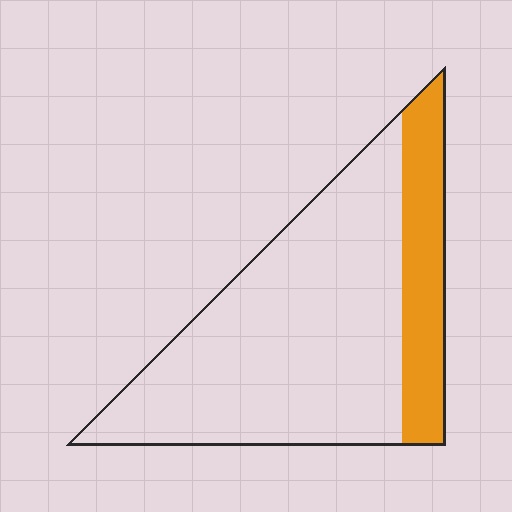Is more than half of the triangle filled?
No.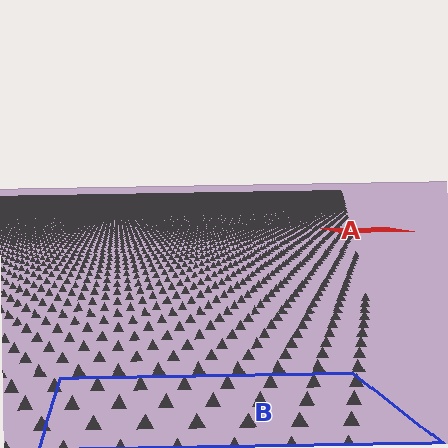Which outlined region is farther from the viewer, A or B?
Region A is farther from the viewer — the texture elements inside it appear smaller and more densely packed.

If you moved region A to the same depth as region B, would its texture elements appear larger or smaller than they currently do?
They would appear larger. At a closer depth, the same texture elements are projected at a bigger on-screen size.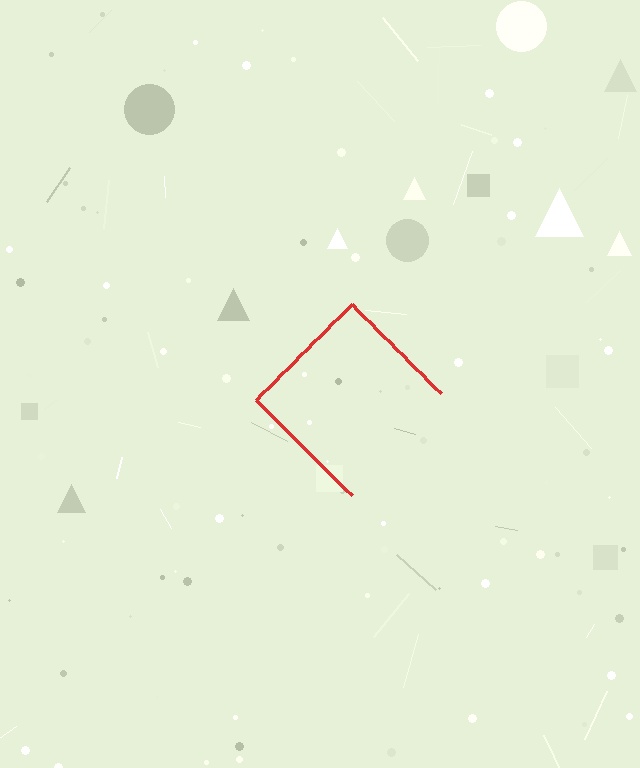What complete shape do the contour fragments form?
The contour fragments form a diamond.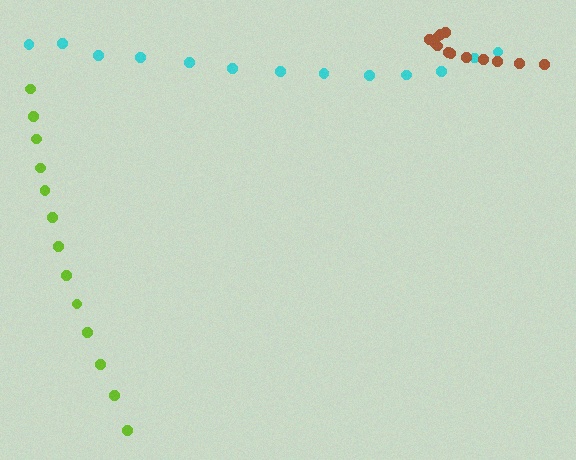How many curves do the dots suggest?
There are 3 distinct paths.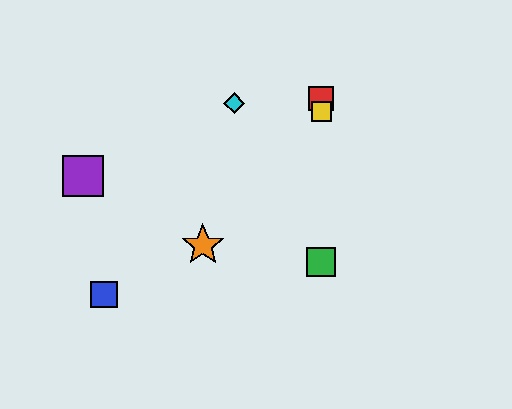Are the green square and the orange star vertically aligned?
No, the green square is at x≈321 and the orange star is at x≈203.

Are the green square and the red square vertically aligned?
Yes, both are at x≈321.